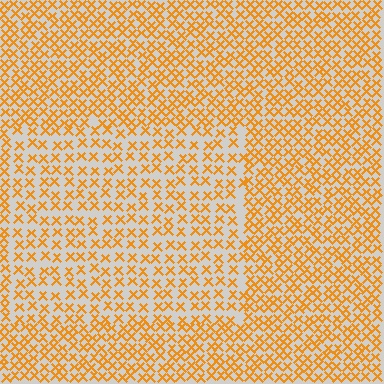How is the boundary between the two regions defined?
The boundary is defined by a change in element density (approximately 1.6x ratio). All elements are the same color, size, and shape.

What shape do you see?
I see a rectangle.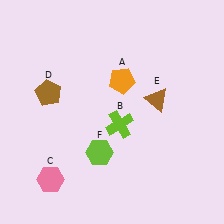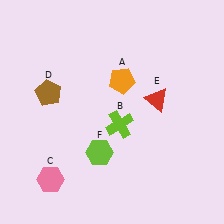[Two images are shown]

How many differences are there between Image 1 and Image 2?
There is 1 difference between the two images.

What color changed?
The triangle (E) changed from brown in Image 1 to red in Image 2.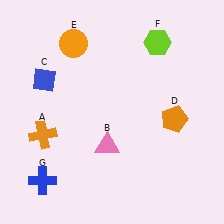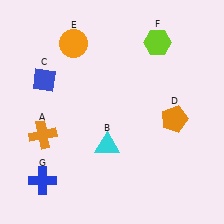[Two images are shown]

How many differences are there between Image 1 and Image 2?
There is 1 difference between the two images.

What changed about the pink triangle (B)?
In Image 1, B is pink. In Image 2, it changed to cyan.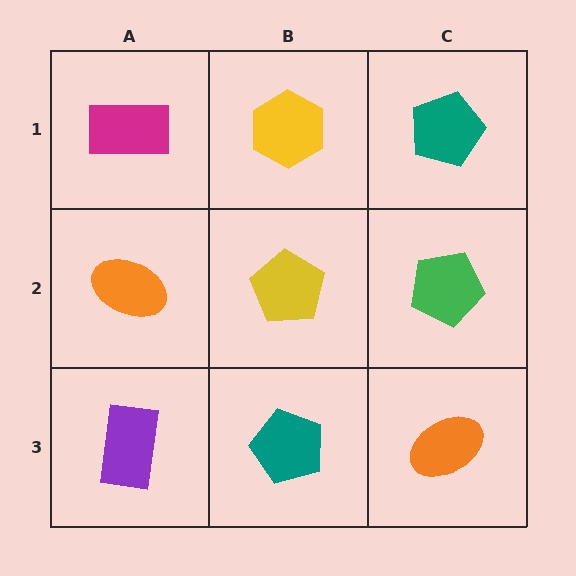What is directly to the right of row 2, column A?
A yellow pentagon.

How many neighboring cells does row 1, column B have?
3.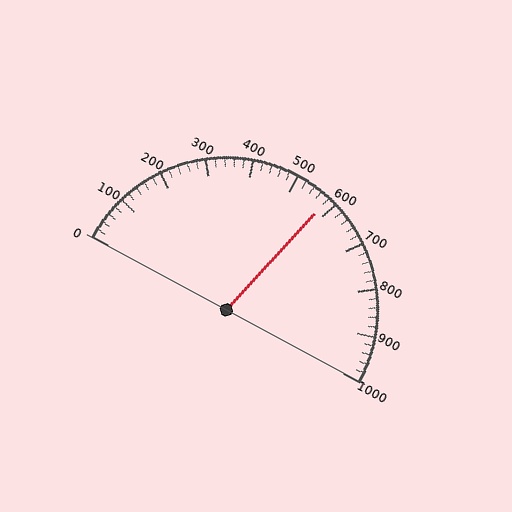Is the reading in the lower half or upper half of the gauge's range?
The reading is in the upper half of the range (0 to 1000).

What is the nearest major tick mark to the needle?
The nearest major tick mark is 600.